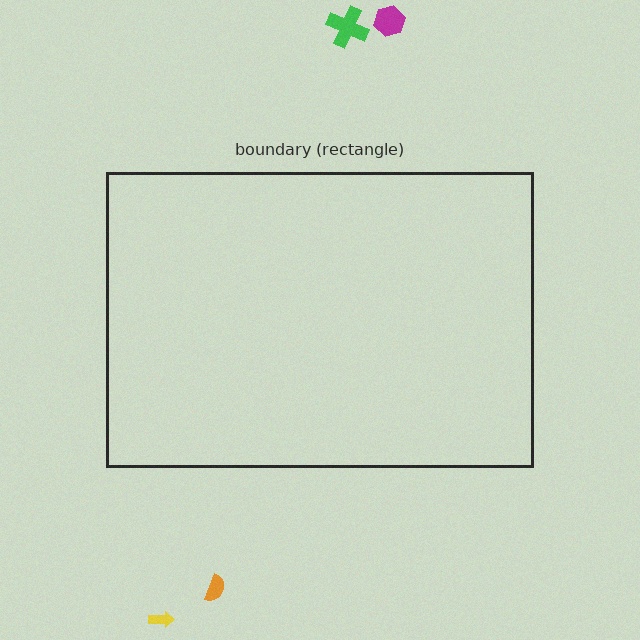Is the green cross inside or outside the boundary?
Outside.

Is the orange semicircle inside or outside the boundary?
Outside.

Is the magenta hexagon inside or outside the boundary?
Outside.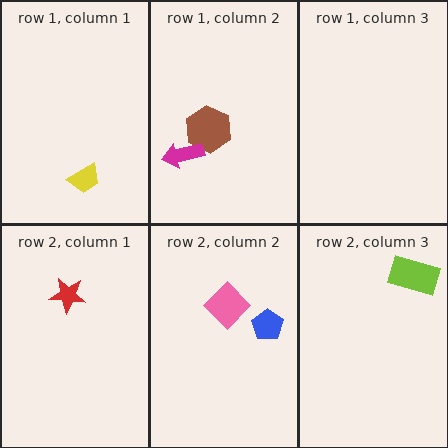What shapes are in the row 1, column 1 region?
The yellow trapezoid.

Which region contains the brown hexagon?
The row 1, column 2 region.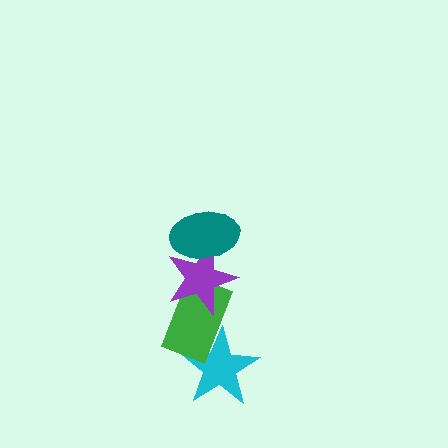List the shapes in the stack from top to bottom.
From top to bottom: the teal ellipse, the purple star, the green rectangle, the cyan star.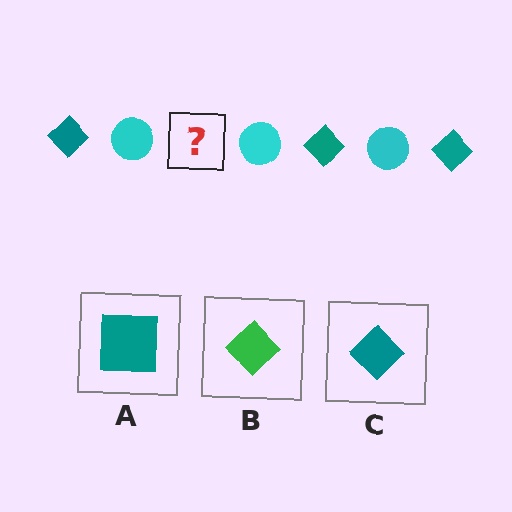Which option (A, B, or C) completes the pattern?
C.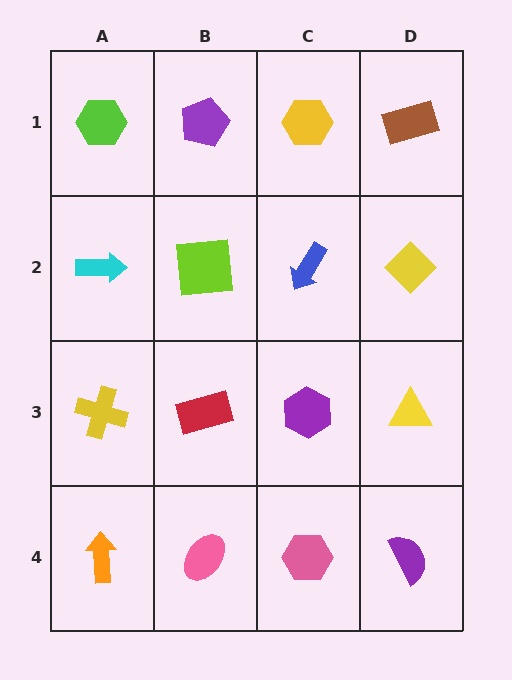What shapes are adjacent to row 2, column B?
A purple pentagon (row 1, column B), a red rectangle (row 3, column B), a cyan arrow (row 2, column A), a blue arrow (row 2, column C).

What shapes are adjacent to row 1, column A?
A cyan arrow (row 2, column A), a purple pentagon (row 1, column B).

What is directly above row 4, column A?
A yellow cross.